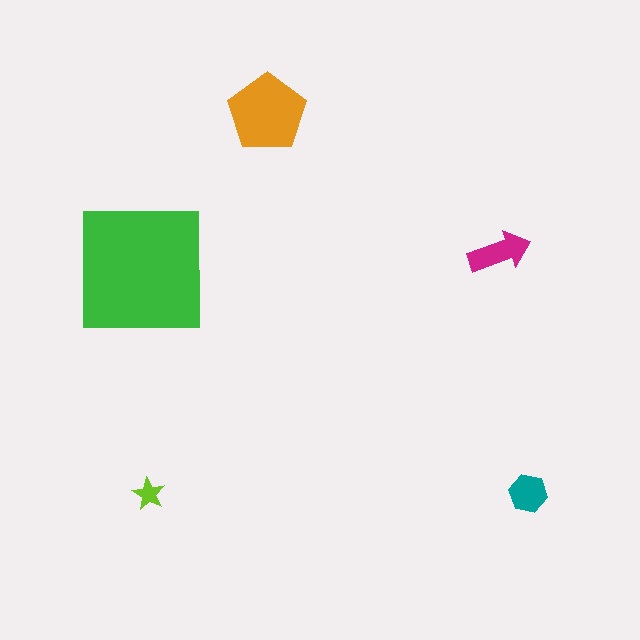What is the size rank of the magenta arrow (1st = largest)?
3rd.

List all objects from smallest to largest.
The lime star, the teal hexagon, the magenta arrow, the orange pentagon, the green square.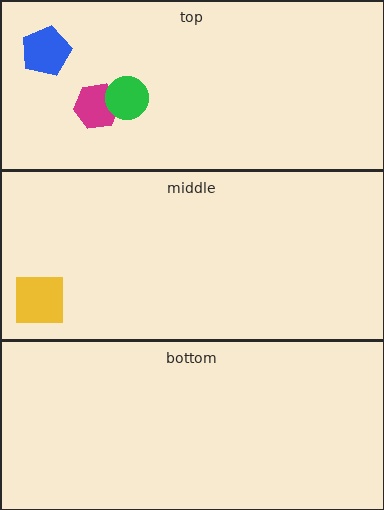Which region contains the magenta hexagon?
The top region.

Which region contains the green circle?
The top region.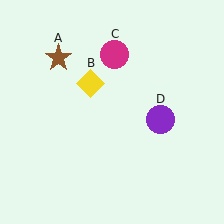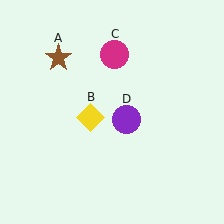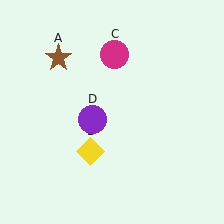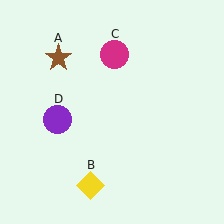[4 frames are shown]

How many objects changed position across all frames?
2 objects changed position: yellow diamond (object B), purple circle (object D).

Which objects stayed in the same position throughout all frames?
Brown star (object A) and magenta circle (object C) remained stationary.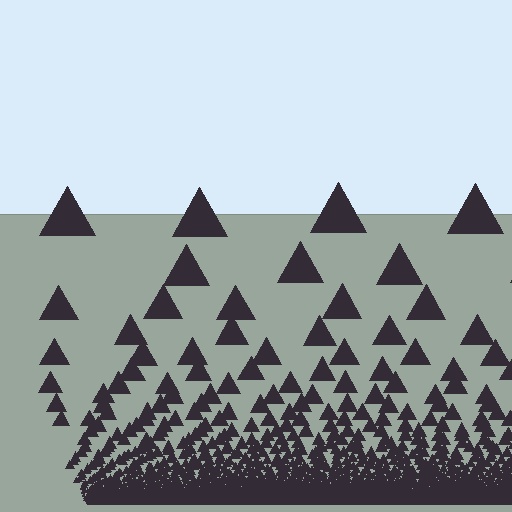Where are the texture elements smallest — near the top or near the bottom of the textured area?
Near the bottom.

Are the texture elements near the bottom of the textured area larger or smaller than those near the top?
Smaller. The gradient is inverted — elements near the bottom are smaller and denser.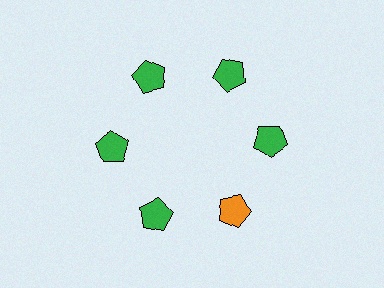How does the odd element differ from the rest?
It has a different color: orange instead of green.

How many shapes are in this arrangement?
There are 6 shapes arranged in a ring pattern.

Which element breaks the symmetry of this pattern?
The orange pentagon at roughly the 5 o'clock position breaks the symmetry. All other shapes are green pentagons.